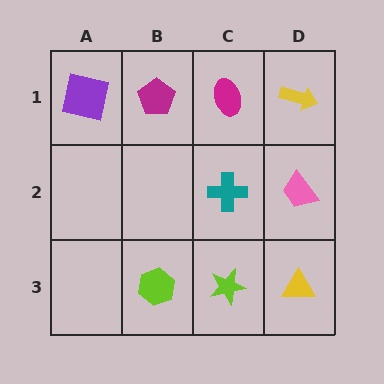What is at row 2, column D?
A pink trapezoid.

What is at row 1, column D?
A yellow arrow.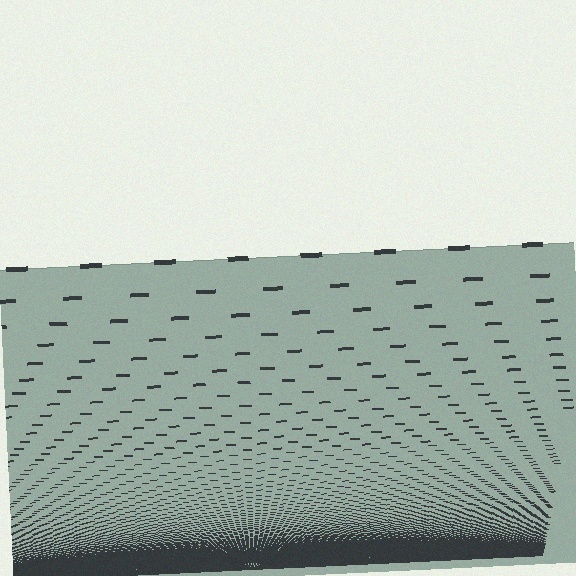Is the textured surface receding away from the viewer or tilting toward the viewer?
The surface appears to tilt toward the viewer. Texture elements get larger and sparser toward the top.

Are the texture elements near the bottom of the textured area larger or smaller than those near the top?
Smaller. The gradient is inverted — elements near the bottom are smaller and denser.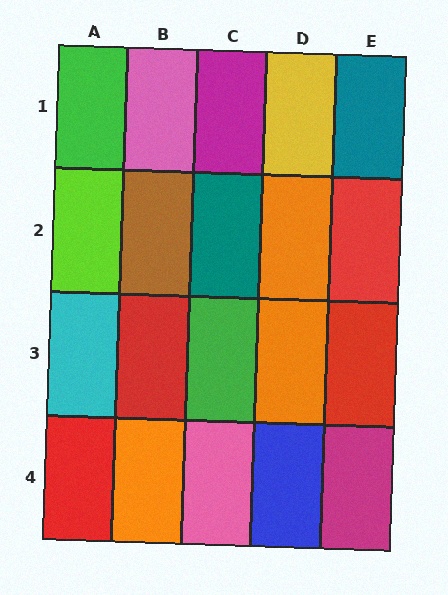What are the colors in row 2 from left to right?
Lime, brown, teal, orange, red.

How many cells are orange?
3 cells are orange.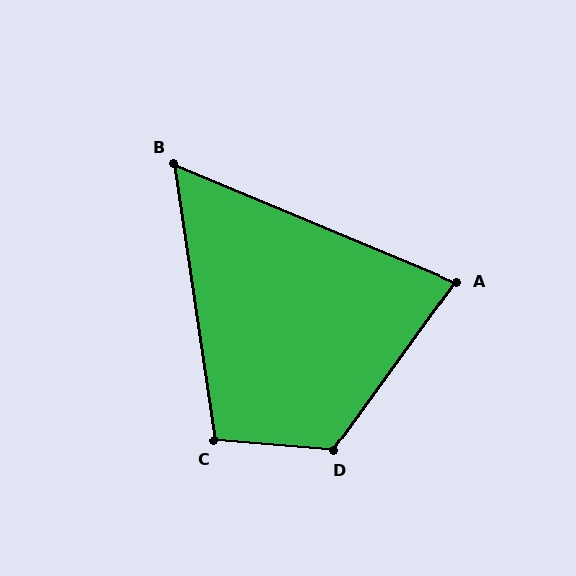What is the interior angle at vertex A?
Approximately 77 degrees (acute).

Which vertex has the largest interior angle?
D, at approximately 121 degrees.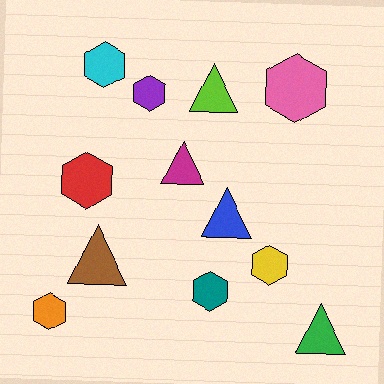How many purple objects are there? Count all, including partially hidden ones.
There is 1 purple object.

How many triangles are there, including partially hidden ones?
There are 5 triangles.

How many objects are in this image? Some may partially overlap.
There are 12 objects.